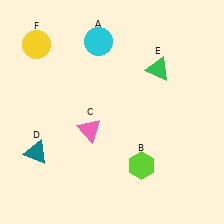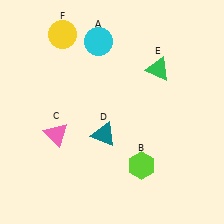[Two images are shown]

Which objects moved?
The objects that moved are: the pink triangle (C), the teal triangle (D), the yellow circle (F).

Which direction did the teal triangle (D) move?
The teal triangle (D) moved right.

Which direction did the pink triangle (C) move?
The pink triangle (C) moved left.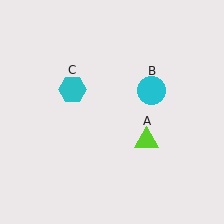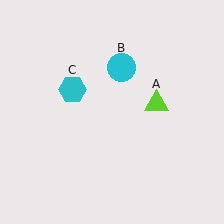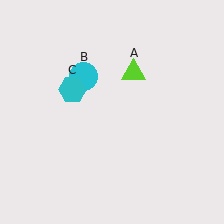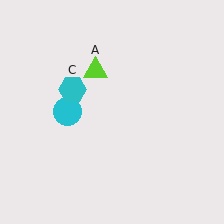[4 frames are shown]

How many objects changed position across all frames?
2 objects changed position: lime triangle (object A), cyan circle (object B).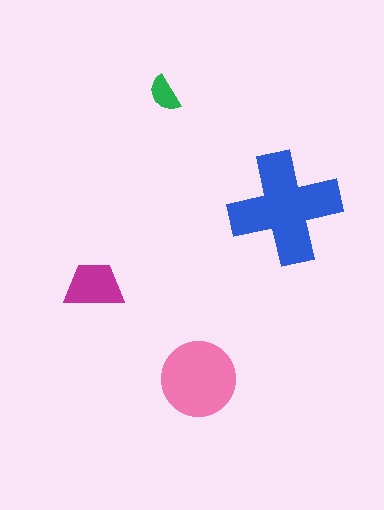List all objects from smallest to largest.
The green semicircle, the magenta trapezoid, the pink circle, the blue cross.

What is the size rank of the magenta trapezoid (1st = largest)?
3rd.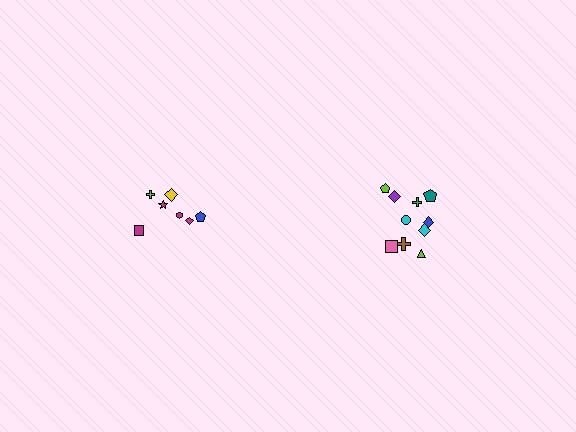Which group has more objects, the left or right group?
The right group.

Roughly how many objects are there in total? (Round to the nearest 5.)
Roughly 15 objects in total.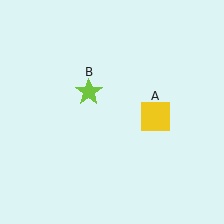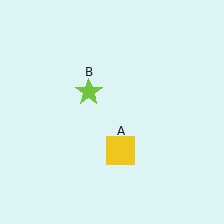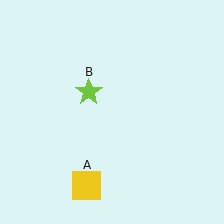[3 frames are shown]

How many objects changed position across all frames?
1 object changed position: yellow square (object A).